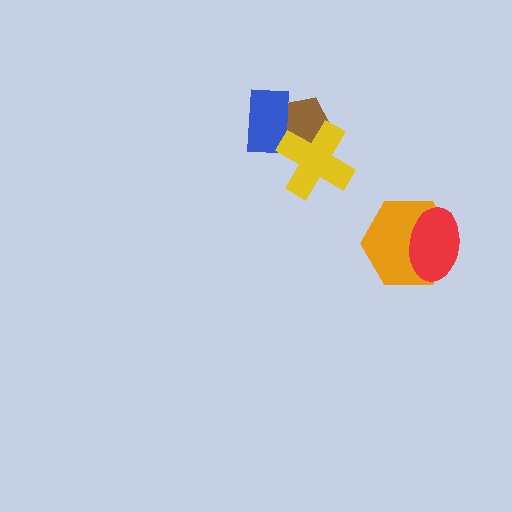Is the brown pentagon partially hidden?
Yes, it is partially covered by another shape.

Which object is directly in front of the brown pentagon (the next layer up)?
The blue rectangle is directly in front of the brown pentagon.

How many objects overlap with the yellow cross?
2 objects overlap with the yellow cross.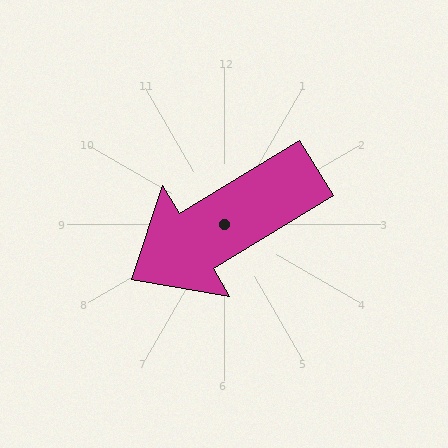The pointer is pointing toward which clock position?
Roughly 8 o'clock.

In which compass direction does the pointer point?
Southwest.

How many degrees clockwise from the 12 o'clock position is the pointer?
Approximately 239 degrees.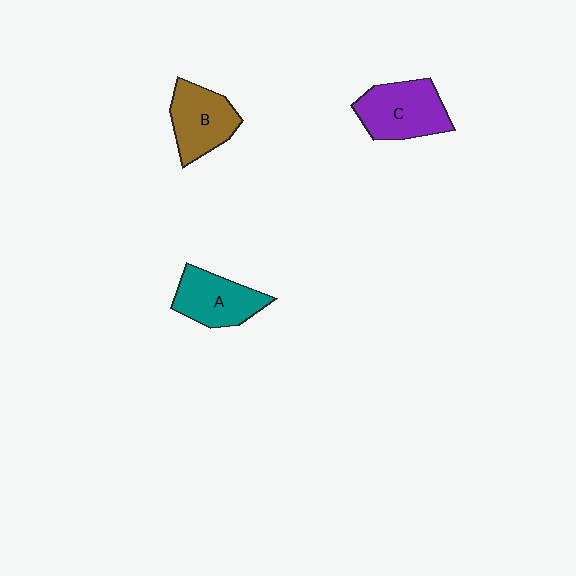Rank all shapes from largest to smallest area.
From largest to smallest: C (purple), B (brown), A (teal).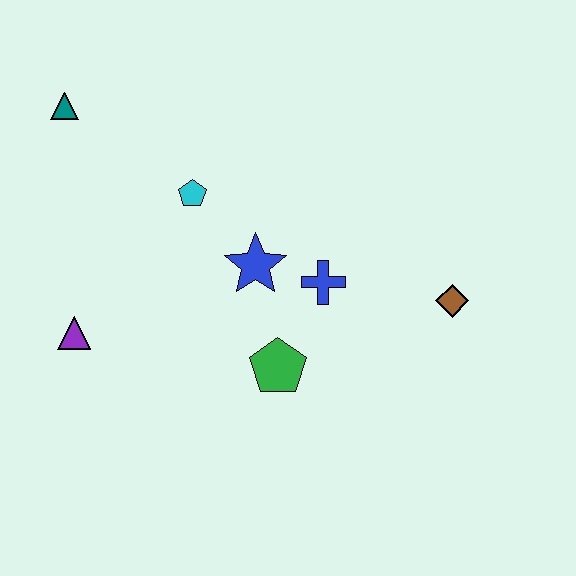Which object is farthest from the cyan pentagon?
The brown diamond is farthest from the cyan pentagon.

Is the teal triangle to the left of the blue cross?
Yes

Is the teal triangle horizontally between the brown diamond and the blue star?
No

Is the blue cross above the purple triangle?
Yes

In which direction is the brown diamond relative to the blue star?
The brown diamond is to the right of the blue star.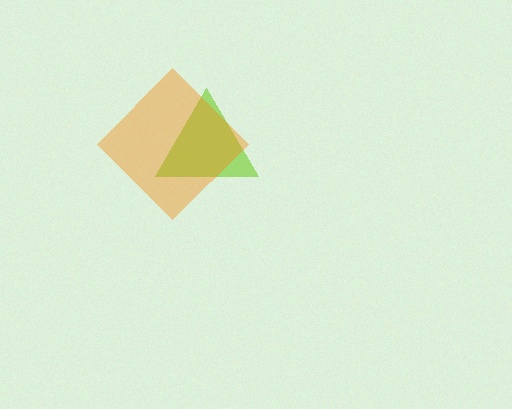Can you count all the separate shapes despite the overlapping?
Yes, there are 2 separate shapes.